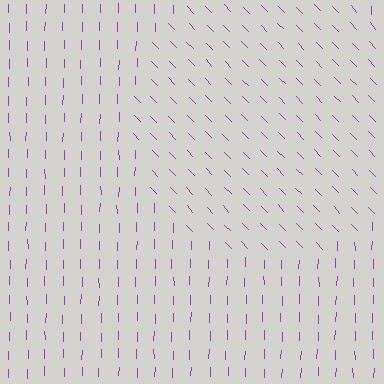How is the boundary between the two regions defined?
The boundary is defined purely by a change in line orientation (approximately 45 degrees difference). All lines are the same color and thickness.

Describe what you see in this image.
The image is filled with small purple line segments. A circle region in the image has lines oriented differently from the surrounding lines, creating a visible texture boundary.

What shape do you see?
I see a circle.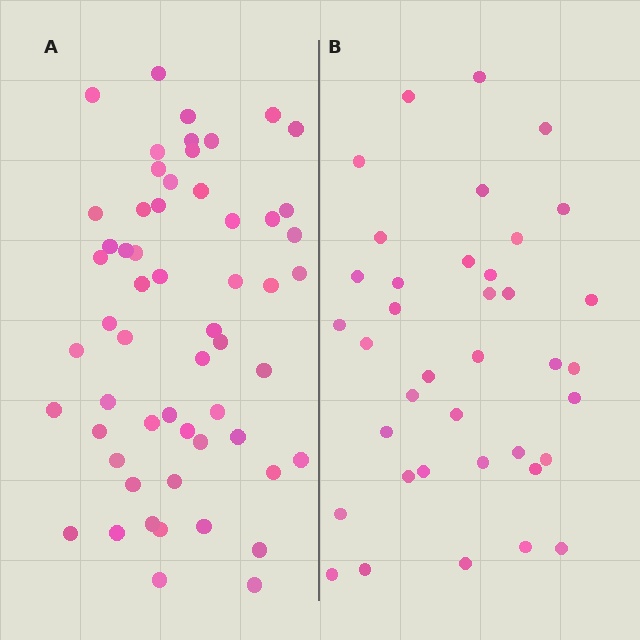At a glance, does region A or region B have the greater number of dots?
Region A (the left region) has more dots.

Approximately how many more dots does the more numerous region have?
Region A has approximately 20 more dots than region B.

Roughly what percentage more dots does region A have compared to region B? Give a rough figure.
About 50% more.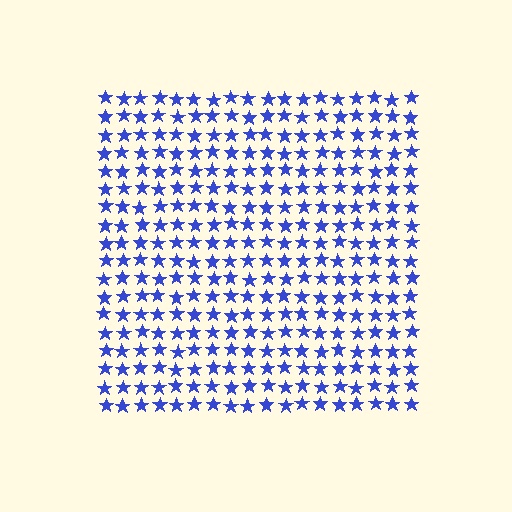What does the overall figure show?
The overall figure shows a square.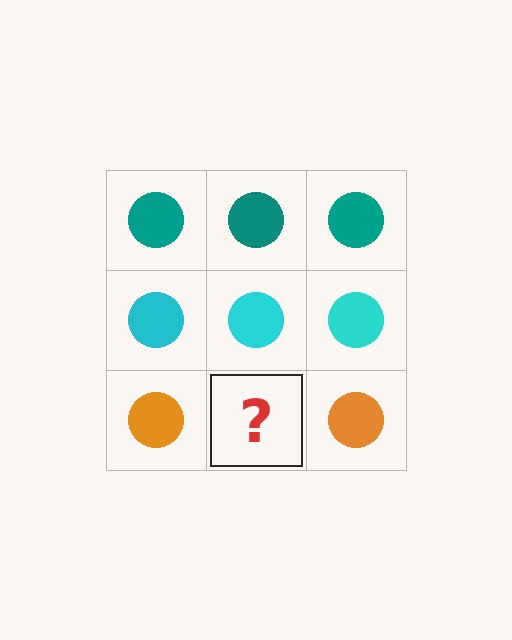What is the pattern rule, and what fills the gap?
The rule is that each row has a consistent color. The gap should be filled with an orange circle.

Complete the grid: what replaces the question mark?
The question mark should be replaced with an orange circle.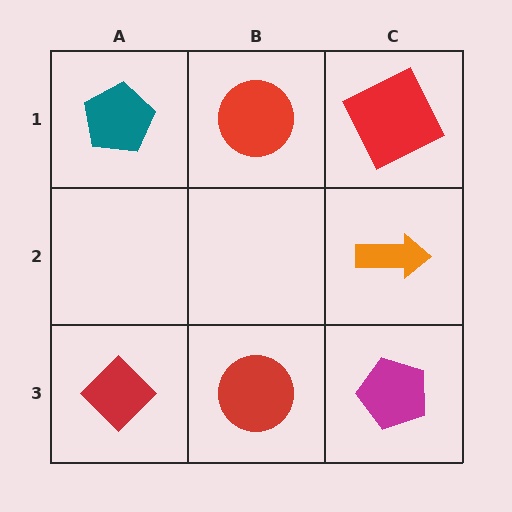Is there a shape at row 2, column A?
No, that cell is empty.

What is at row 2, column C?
An orange arrow.